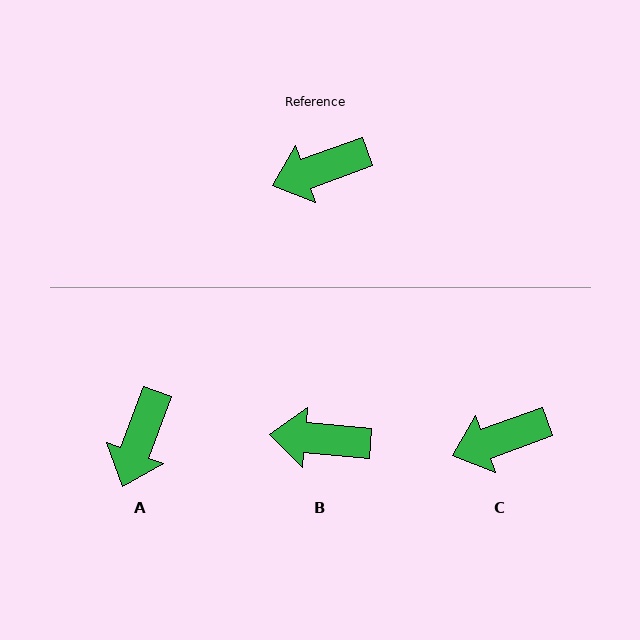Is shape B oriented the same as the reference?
No, it is off by about 25 degrees.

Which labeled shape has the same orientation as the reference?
C.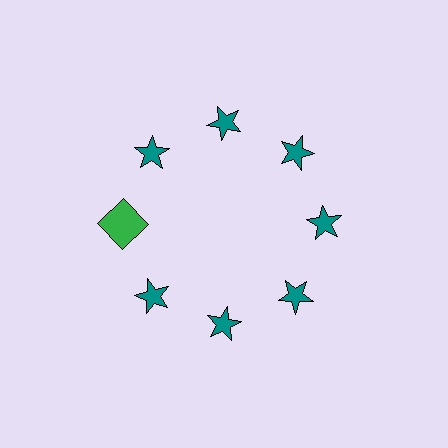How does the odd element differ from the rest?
It differs in both color (green instead of teal) and shape (square instead of star).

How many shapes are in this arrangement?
There are 8 shapes arranged in a ring pattern.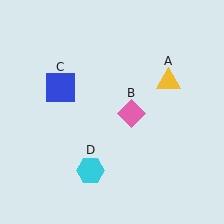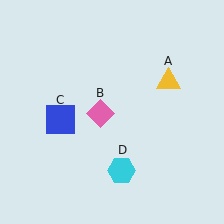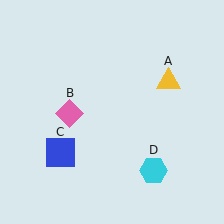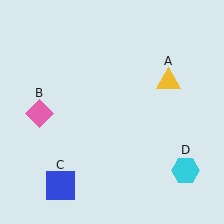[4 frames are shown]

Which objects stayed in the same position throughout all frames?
Yellow triangle (object A) remained stationary.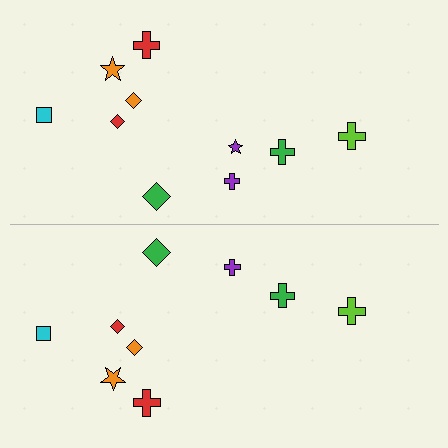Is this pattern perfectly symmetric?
No, the pattern is not perfectly symmetric. A purple star is missing from the bottom side.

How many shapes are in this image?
There are 19 shapes in this image.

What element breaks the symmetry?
A purple star is missing from the bottom side.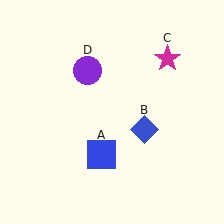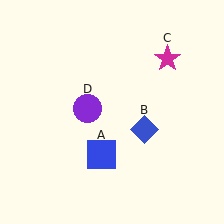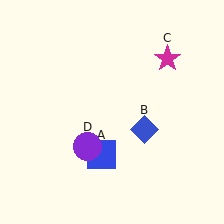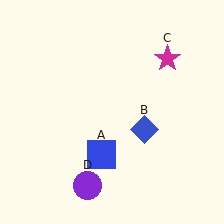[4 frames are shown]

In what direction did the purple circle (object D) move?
The purple circle (object D) moved down.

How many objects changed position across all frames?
1 object changed position: purple circle (object D).